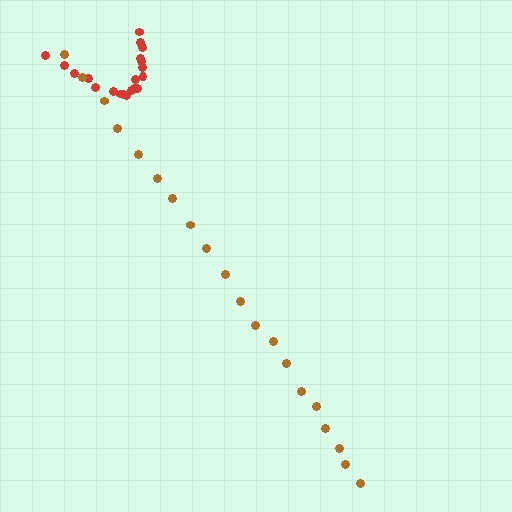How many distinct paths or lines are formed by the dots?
There are 2 distinct paths.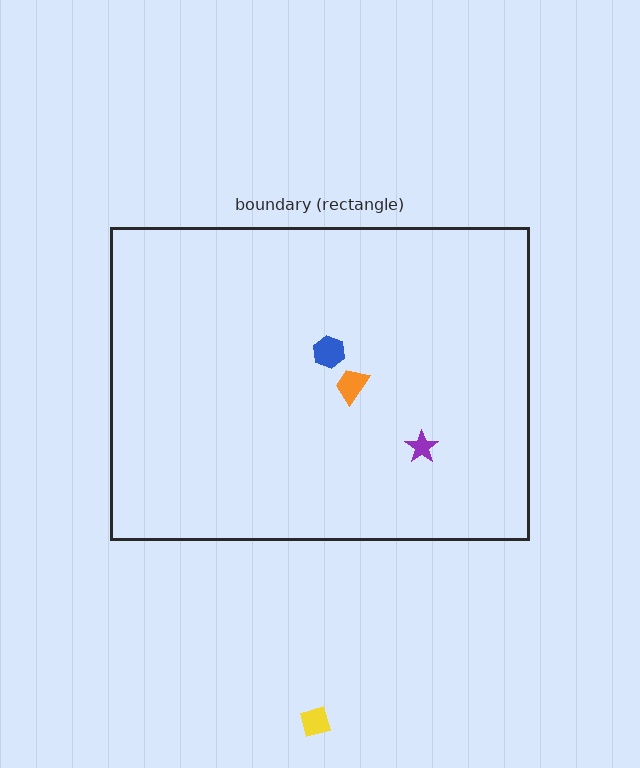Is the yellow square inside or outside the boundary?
Outside.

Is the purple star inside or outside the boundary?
Inside.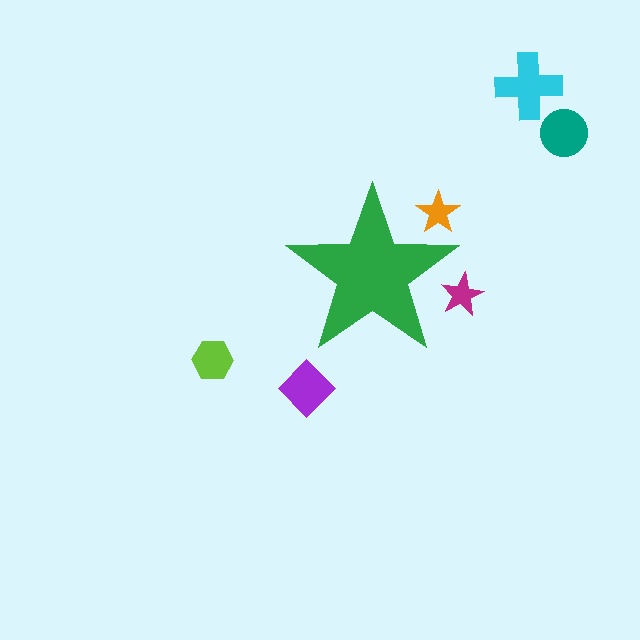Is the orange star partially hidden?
Yes, the orange star is partially hidden behind the green star.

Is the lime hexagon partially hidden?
No, the lime hexagon is fully visible.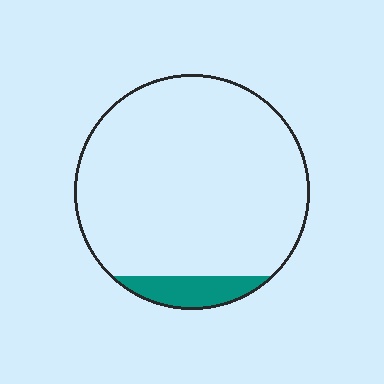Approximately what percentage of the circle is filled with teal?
Approximately 10%.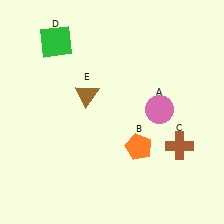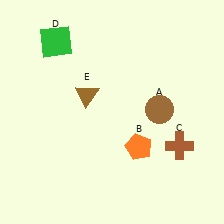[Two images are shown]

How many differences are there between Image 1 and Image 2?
There is 1 difference between the two images.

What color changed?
The circle (A) changed from pink in Image 1 to brown in Image 2.